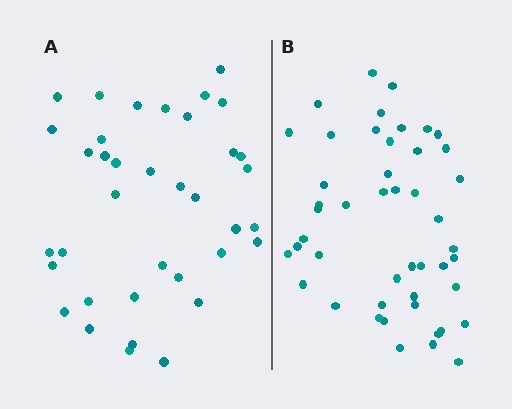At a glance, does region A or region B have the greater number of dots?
Region B (the right region) has more dots.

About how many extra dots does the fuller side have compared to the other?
Region B has roughly 10 or so more dots than region A.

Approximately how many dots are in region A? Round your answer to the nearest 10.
About 40 dots. (The exact count is 37, which rounds to 40.)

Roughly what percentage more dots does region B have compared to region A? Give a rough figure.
About 25% more.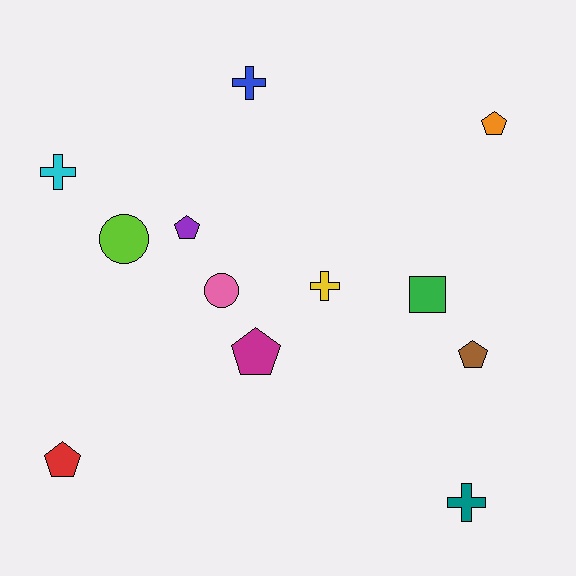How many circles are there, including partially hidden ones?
There are 2 circles.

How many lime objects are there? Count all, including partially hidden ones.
There is 1 lime object.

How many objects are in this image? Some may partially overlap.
There are 12 objects.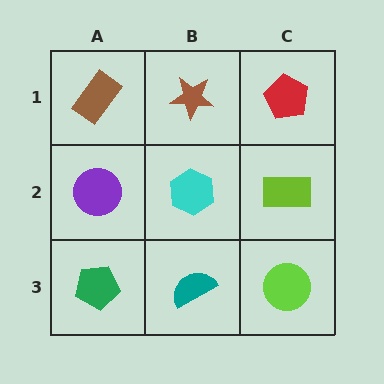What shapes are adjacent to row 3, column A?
A purple circle (row 2, column A), a teal semicircle (row 3, column B).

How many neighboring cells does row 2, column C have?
3.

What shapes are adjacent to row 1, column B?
A cyan hexagon (row 2, column B), a brown rectangle (row 1, column A), a red pentagon (row 1, column C).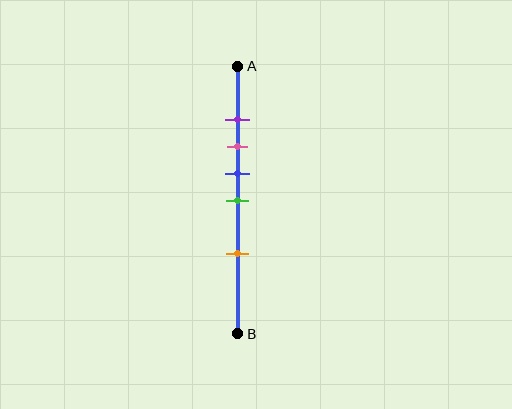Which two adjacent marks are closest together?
The purple and pink marks are the closest adjacent pair.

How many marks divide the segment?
There are 5 marks dividing the segment.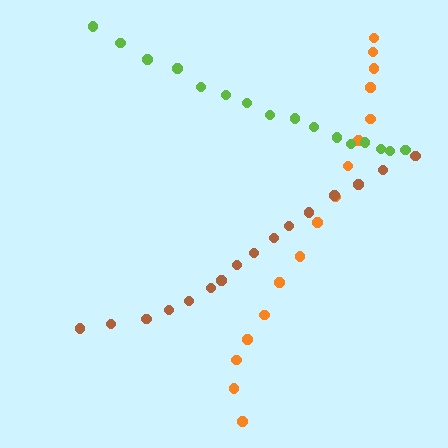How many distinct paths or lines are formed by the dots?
There are 3 distinct paths.